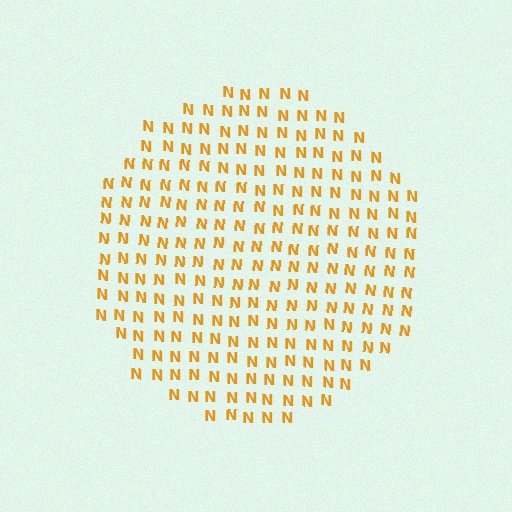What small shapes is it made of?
It is made of small letter N's.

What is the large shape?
The large shape is a circle.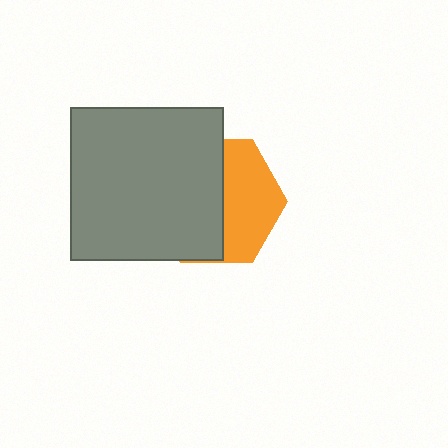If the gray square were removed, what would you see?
You would see the complete orange hexagon.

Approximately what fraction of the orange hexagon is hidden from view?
Roughly 56% of the orange hexagon is hidden behind the gray square.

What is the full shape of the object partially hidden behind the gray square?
The partially hidden object is an orange hexagon.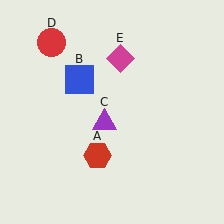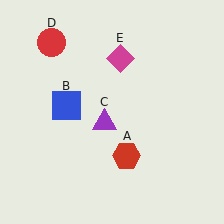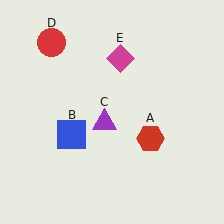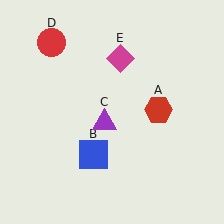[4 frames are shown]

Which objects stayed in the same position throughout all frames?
Purple triangle (object C) and red circle (object D) and magenta diamond (object E) remained stationary.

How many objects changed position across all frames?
2 objects changed position: red hexagon (object A), blue square (object B).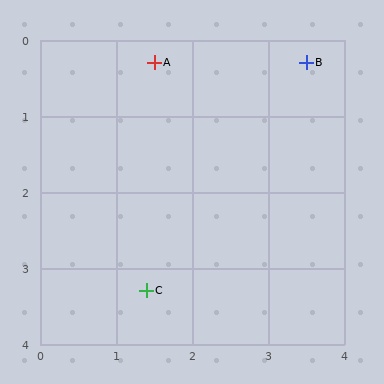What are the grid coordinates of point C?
Point C is at approximately (1.4, 3.3).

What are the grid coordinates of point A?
Point A is at approximately (1.5, 0.3).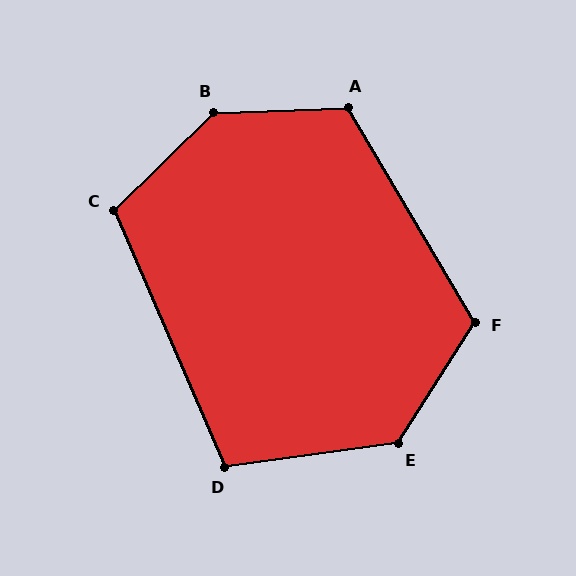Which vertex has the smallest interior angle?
D, at approximately 105 degrees.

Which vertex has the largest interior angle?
B, at approximately 138 degrees.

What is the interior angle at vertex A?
Approximately 118 degrees (obtuse).